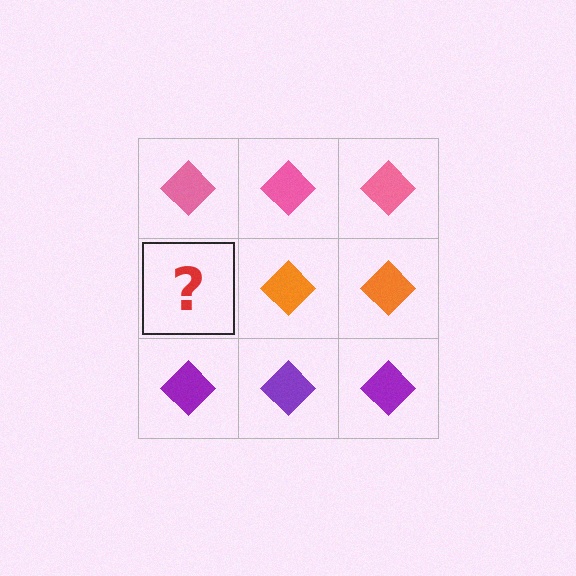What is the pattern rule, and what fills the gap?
The rule is that each row has a consistent color. The gap should be filled with an orange diamond.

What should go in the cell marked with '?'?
The missing cell should contain an orange diamond.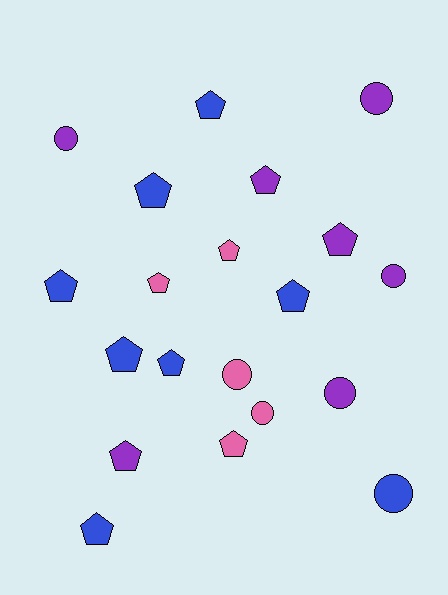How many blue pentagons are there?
There are 7 blue pentagons.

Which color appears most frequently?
Blue, with 8 objects.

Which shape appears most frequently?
Pentagon, with 13 objects.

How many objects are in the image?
There are 20 objects.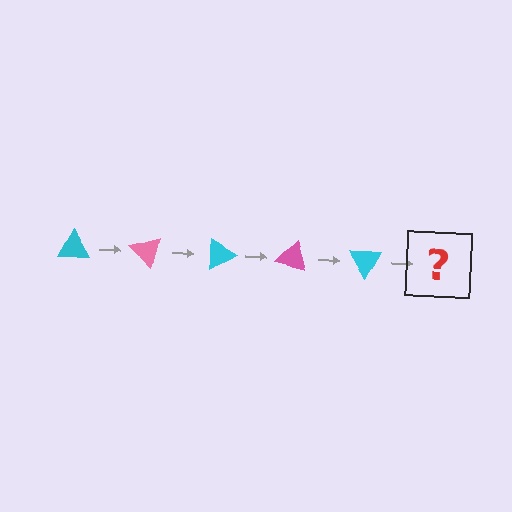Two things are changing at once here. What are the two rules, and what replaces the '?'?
The two rules are that it rotates 45 degrees each step and the color cycles through cyan and pink. The '?' should be a pink triangle, rotated 225 degrees from the start.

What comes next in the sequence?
The next element should be a pink triangle, rotated 225 degrees from the start.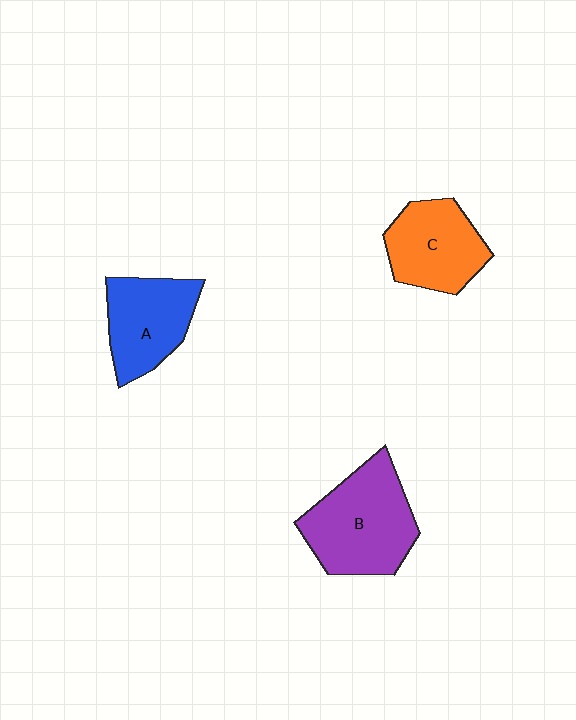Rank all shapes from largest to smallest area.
From largest to smallest: B (purple), A (blue), C (orange).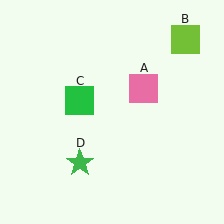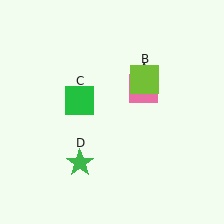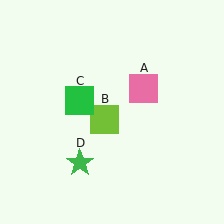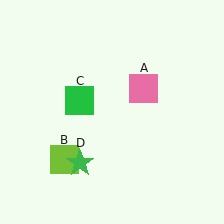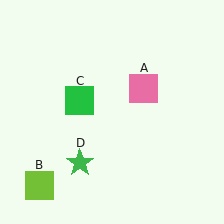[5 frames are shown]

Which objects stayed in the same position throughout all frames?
Pink square (object A) and green square (object C) and green star (object D) remained stationary.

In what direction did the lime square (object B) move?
The lime square (object B) moved down and to the left.